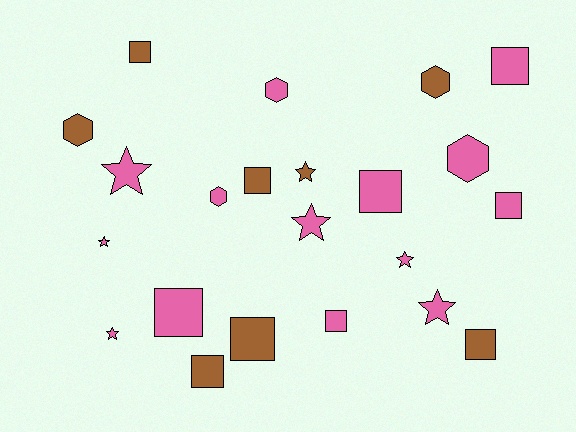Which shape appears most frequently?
Square, with 10 objects.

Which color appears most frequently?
Pink, with 14 objects.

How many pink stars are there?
There are 6 pink stars.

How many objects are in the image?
There are 22 objects.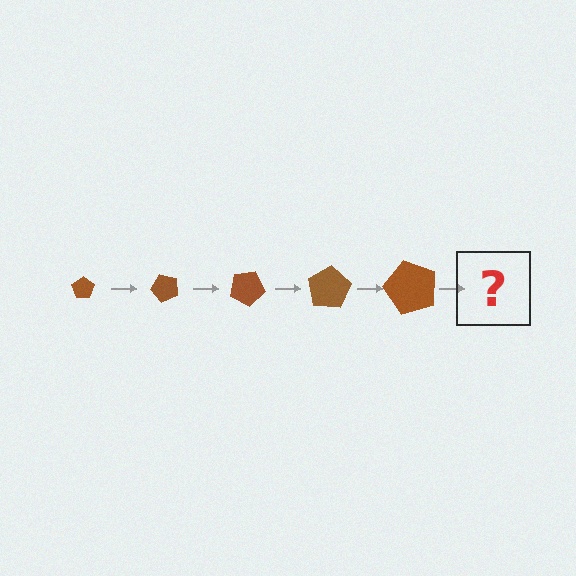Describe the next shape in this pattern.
It should be a pentagon, larger than the previous one and rotated 250 degrees from the start.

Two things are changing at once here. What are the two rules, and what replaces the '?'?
The two rules are that the pentagon grows larger each step and it rotates 50 degrees each step. The '?' should be a pentagon, larger than the previous one and rotated 250 degrees from the start.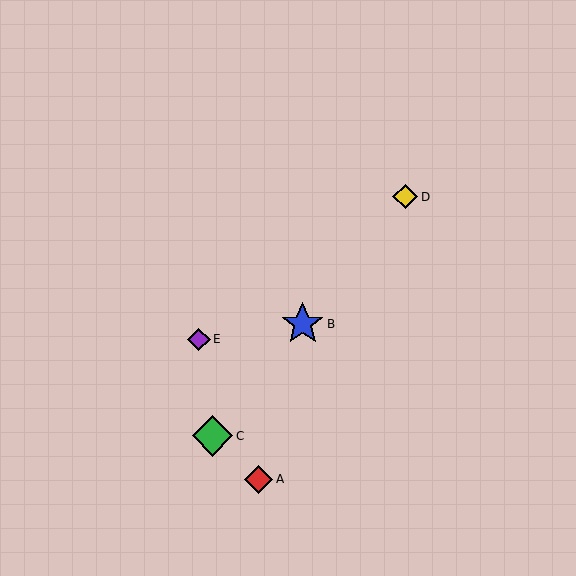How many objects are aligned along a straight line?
3 objects (B, C, D) are aligned along a straight line.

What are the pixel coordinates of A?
Object A is at (258, 479).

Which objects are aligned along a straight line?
Objects B, C, D are aligned along a straight line.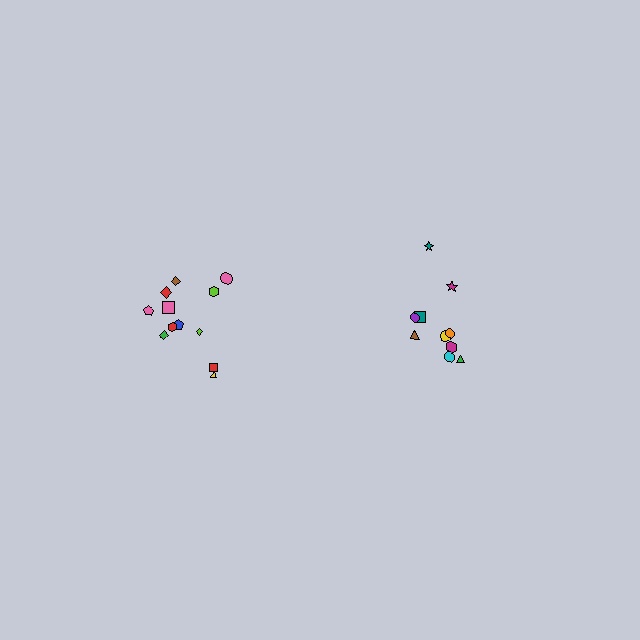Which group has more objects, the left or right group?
The left group.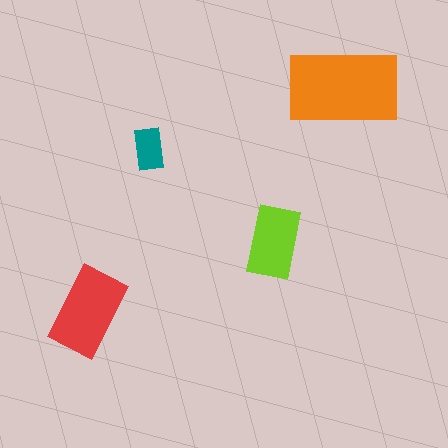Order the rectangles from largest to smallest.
the orange one, the red one, the lime one, the teal one.